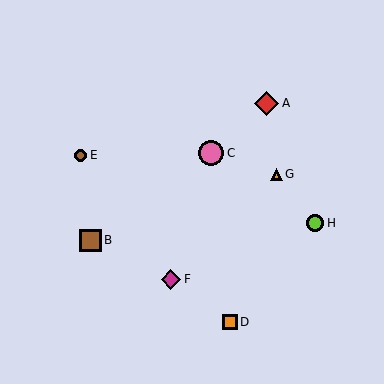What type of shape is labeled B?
Shape B is a brown square.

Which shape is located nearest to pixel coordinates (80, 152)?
The brown circle (labeled E) at (80, 155) is nearest to that location.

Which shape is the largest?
The pink circle (labeled C) is the largest.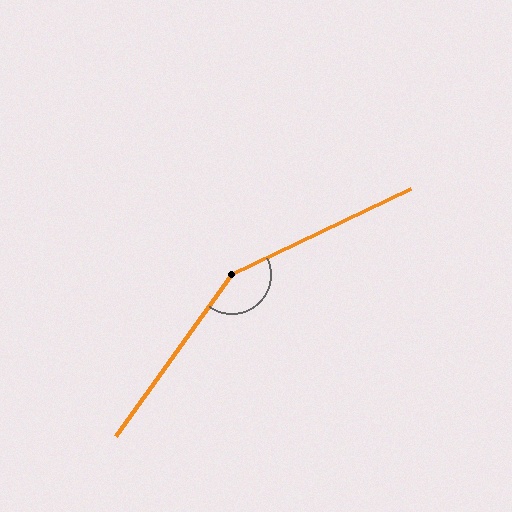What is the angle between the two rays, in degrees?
Approximately 151 degrees.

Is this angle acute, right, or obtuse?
It is obtuse.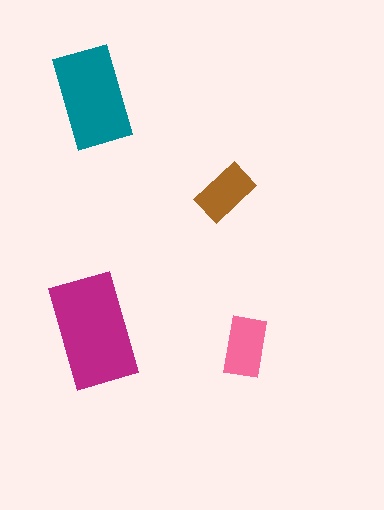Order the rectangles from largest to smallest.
the magenta one, the teal one, the pink one, the brown one.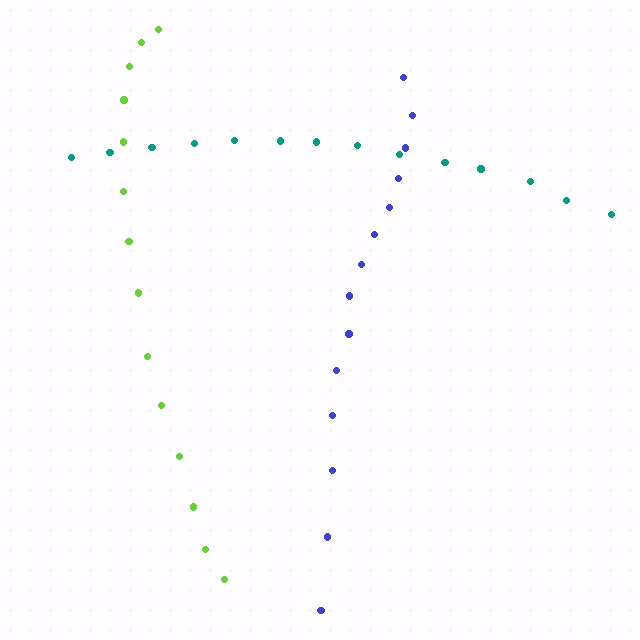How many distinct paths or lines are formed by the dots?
There are 3 distinct paths.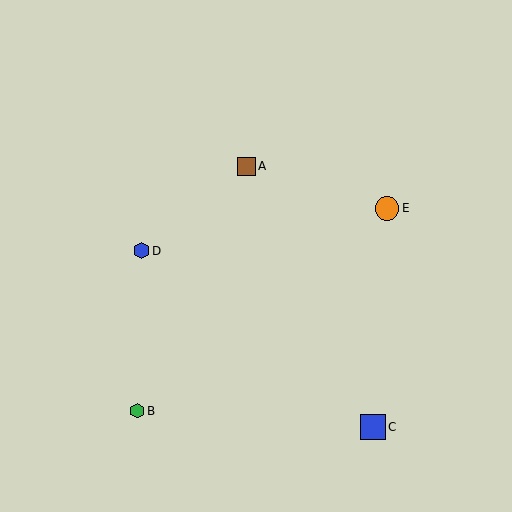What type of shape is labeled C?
Shape C is a blue square.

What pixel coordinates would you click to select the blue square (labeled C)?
Click at (373, 427) to select the blue square C.